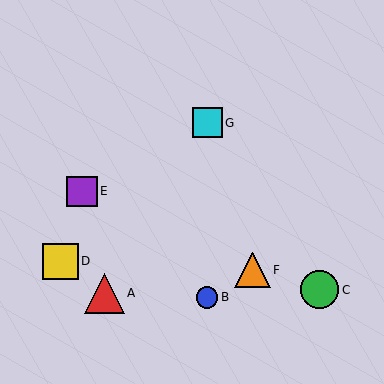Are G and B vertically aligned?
Yes, both are at x≈207.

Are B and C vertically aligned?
No, B is at x≈207 and C is at x≈320.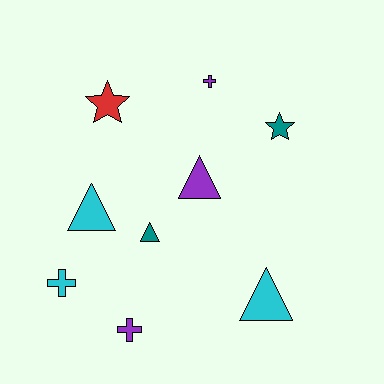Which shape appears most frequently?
Triangle, with 4 objects.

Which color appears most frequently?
Purple, with 3 objects.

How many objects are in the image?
There are 9 objects.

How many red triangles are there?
There are no red triangles.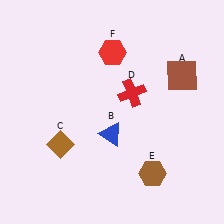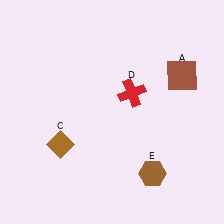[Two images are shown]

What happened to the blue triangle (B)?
The blue triangle (B) was removed in Image 2. It was in the bottom-left area of Image 1.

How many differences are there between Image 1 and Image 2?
There are 2 differences between the two images.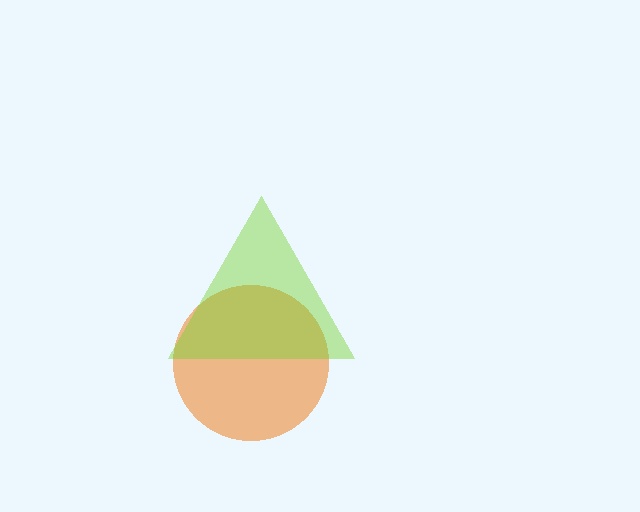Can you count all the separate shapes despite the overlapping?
Yes, there are 2 separate shapes.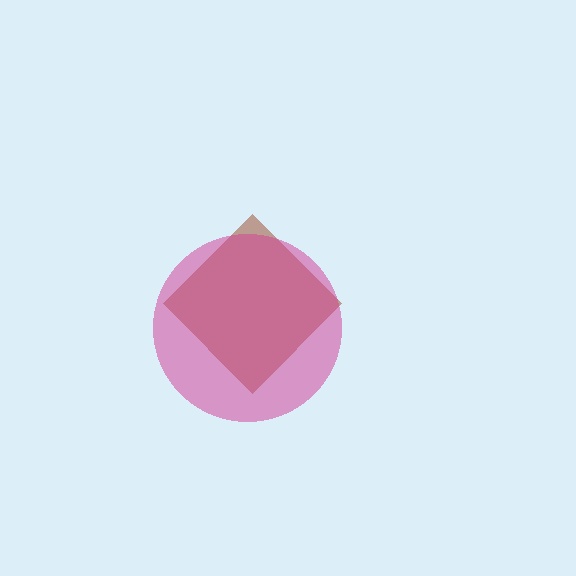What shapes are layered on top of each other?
The layered shapes are: a brown diamond, a magenta circle.